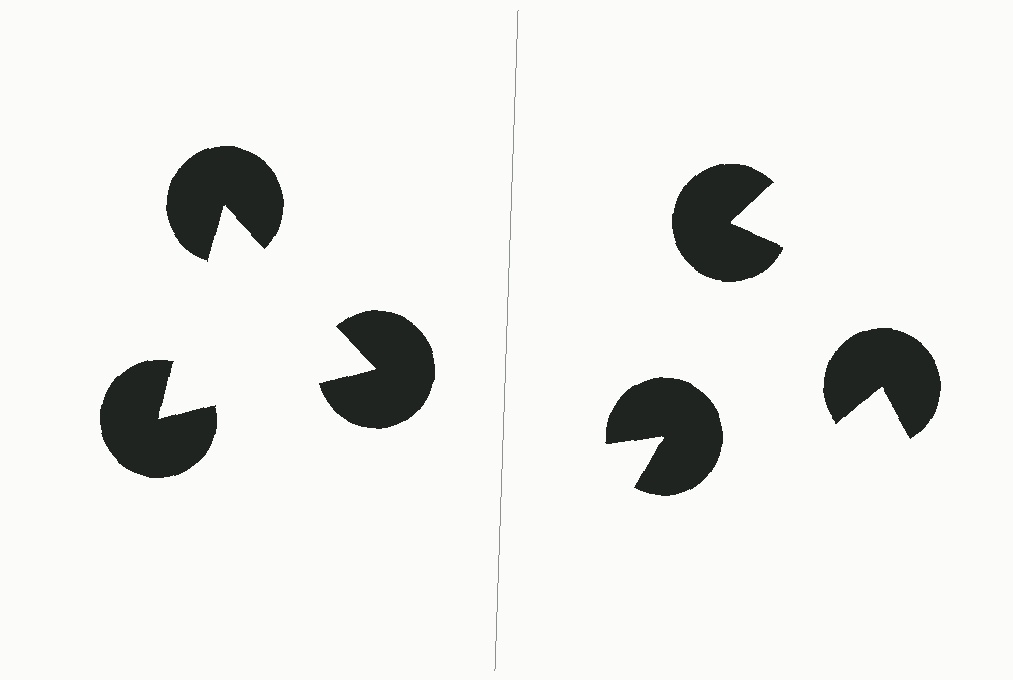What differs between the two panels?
The pac-man discs are positioned identically on both sides; only the wedge orientations differ. On the left they align to a triangle; on the right they are misaligned.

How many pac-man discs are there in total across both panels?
6 — 3 on each side.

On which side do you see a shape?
An illusory triangle appears on the left side. On the right side the wedge cuts are rotated, so no coherent shape forms.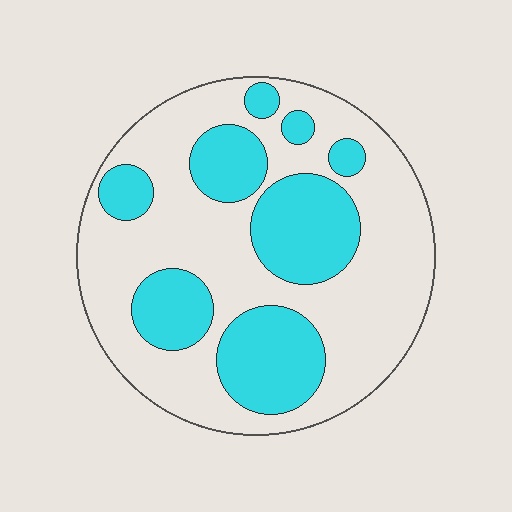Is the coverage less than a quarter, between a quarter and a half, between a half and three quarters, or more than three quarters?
Between a quarter and a half.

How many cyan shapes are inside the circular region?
8.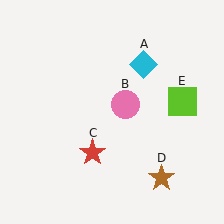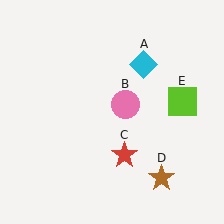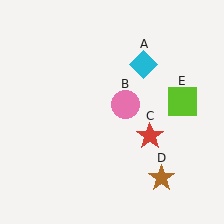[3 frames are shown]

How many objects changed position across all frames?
1 object changed position: red star (object C).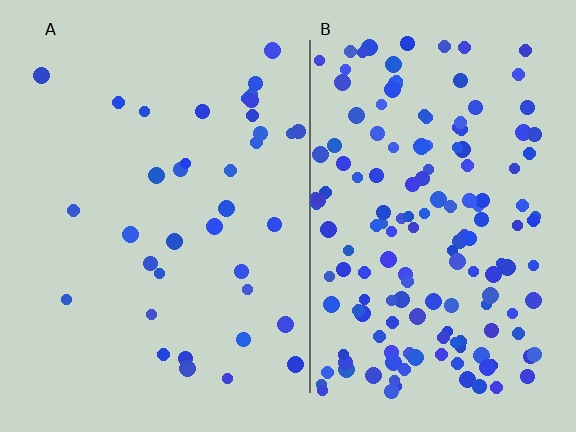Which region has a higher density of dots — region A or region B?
B (the right).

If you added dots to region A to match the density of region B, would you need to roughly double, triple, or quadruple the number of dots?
Approximately quadruple.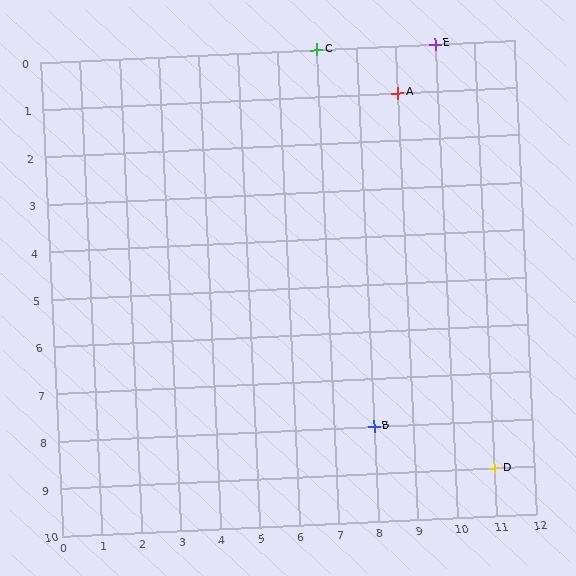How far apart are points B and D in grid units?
Points B and D are 3 columns and 1 row apart (about 3.2 grid units diagonally).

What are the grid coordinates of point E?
Point E is at grid coordinates (10, 0).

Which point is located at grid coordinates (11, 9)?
Point D is at (11, 9).